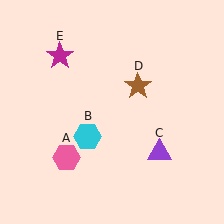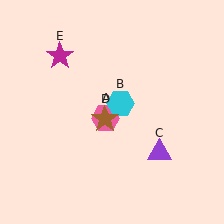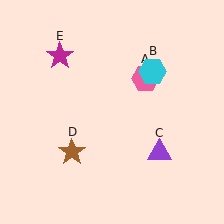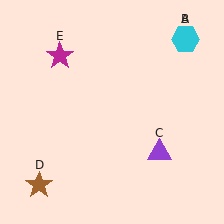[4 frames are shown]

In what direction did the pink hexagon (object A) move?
The pink hexagon (object A) moved up and to the right.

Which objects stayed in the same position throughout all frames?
Purple triangle (object C) and magenta star (object E) remained stationary.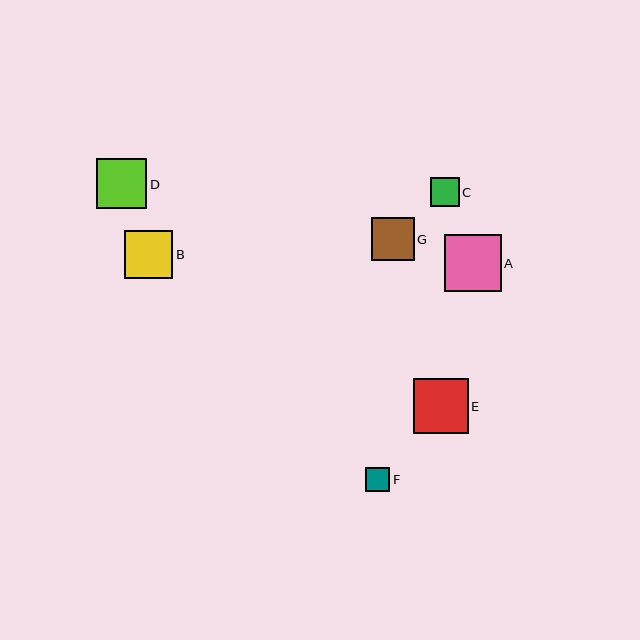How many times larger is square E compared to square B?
Square E is approximately 1.1 times the size of square B.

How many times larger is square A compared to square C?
Square A is approximately 2.0 times the size of square C.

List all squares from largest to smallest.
From largest to smallest: A, E, D, B, G, C, F.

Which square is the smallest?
Square F is the smallest with a size of approximately 24 pixels.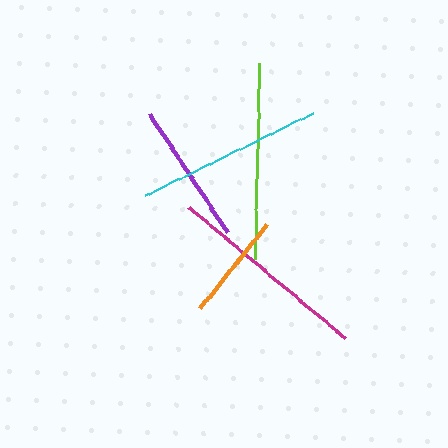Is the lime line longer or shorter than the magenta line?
The magenta line is longer than the lime line.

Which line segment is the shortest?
The orange line is the shortest at approximately 107 pixels.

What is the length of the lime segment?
The lime segment is approximately 196 pixels long.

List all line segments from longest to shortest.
From longest to shortest: magenta, lime, cyan, purple, orange.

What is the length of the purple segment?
The purple segment is approximately 142 pixels long.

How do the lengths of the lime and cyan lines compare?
The lime and cyan lines are approximately the same length.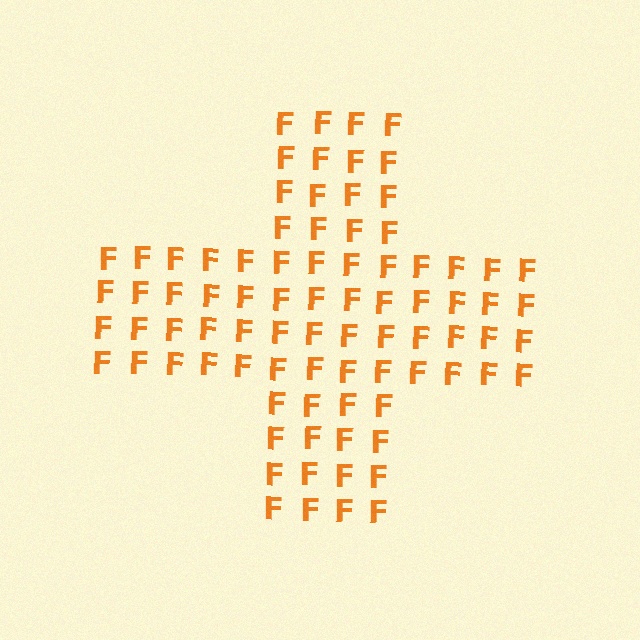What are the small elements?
The small elements are letter F's.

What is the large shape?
The large shape is a cross.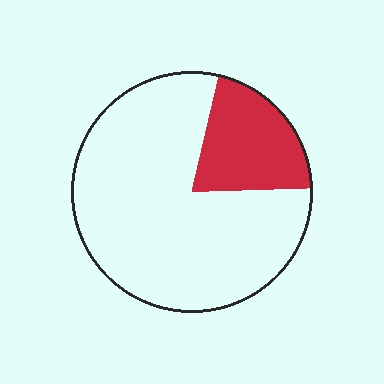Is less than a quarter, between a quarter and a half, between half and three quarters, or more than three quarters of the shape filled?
Less than a quarter.